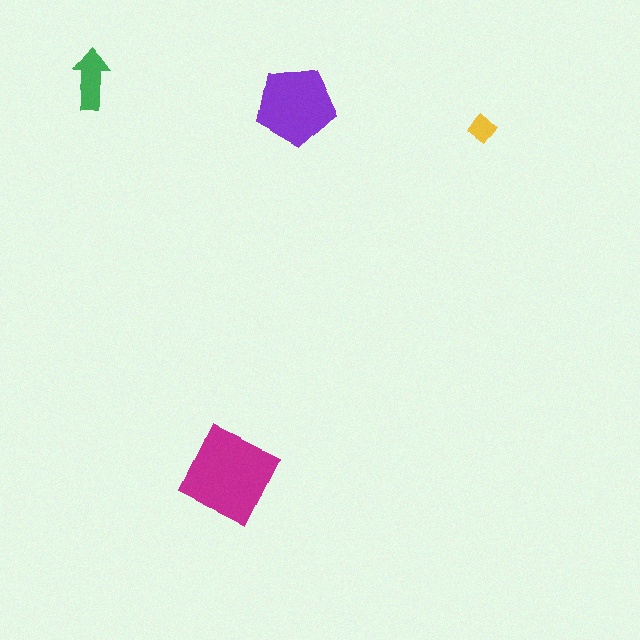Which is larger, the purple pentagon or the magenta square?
The magenta square.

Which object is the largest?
The magenta square.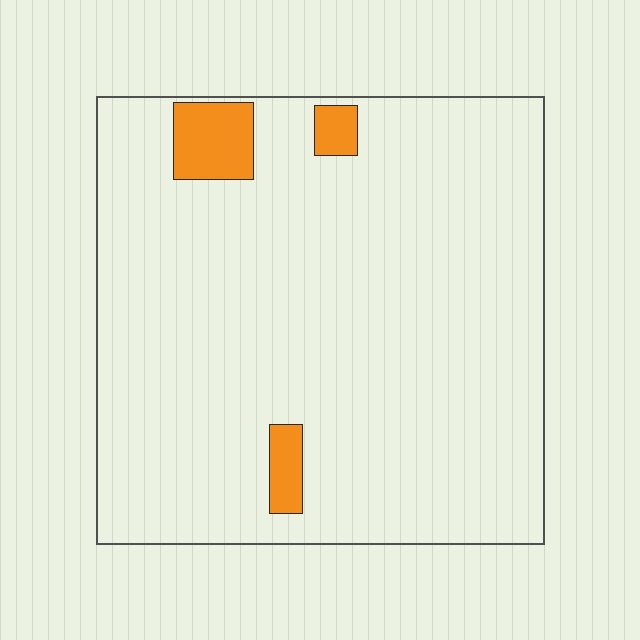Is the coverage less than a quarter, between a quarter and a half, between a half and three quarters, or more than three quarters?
Less than a quarter.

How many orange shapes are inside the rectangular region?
3.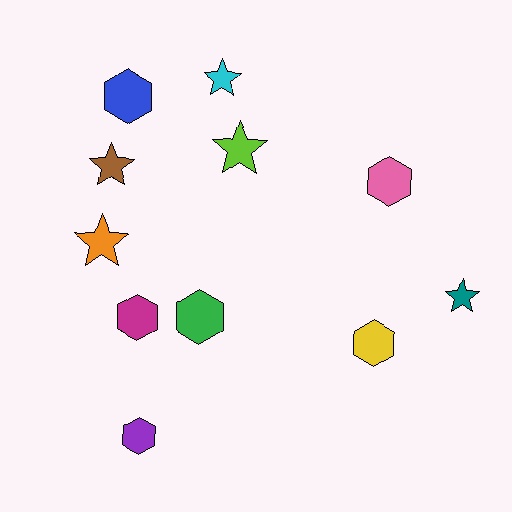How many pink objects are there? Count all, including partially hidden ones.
There is 1 pink object.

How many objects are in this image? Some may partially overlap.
There are 11 objects.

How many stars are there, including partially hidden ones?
There are 5 stars.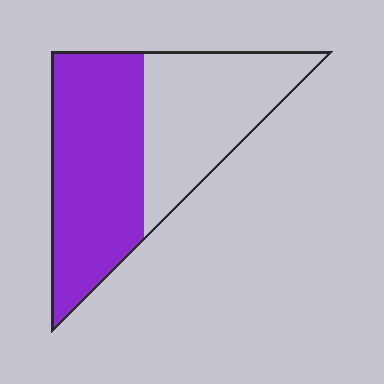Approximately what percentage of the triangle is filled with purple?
Approximately 55%.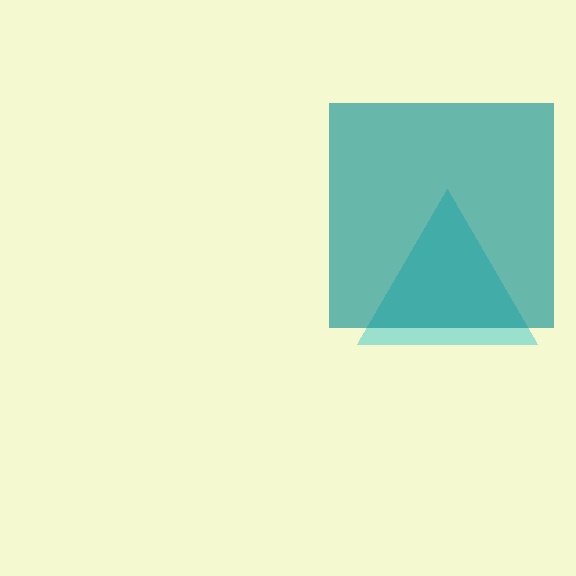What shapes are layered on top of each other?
The layered shapes are: a cyan triangle, a teal square.